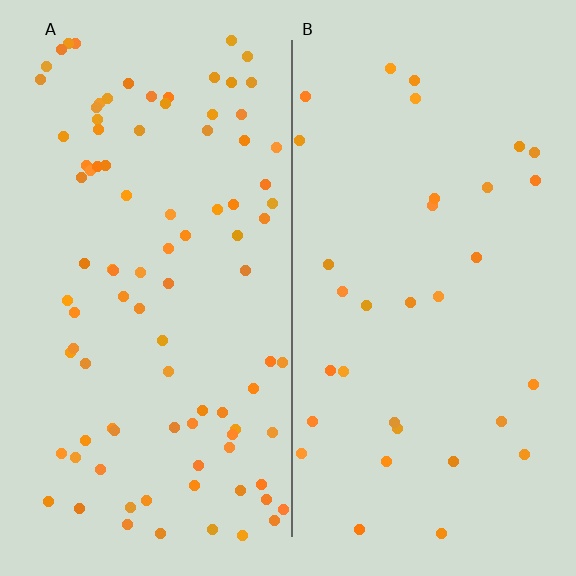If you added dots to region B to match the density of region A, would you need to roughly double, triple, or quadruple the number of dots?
Approximately triple.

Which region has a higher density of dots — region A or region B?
A (the left).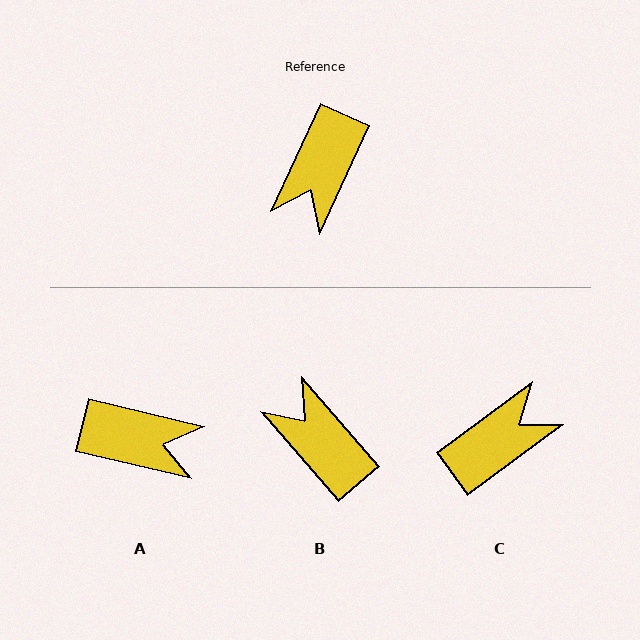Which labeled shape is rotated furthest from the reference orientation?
C, about 151 degrees away.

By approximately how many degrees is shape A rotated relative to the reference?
Approximately 101 degrees counter-clockwise.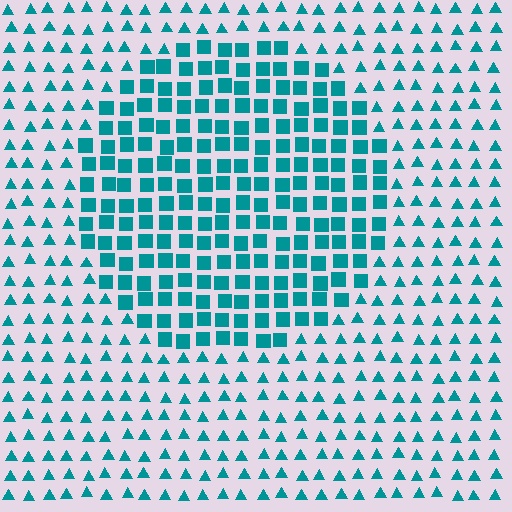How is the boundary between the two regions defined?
The boundary is defined by a change in element shape: squares inside vs. triangles outside. All elements share the same color and spacing.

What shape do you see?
I see a circle.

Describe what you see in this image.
The image is filled with small teal elements arranged in a uniform grid. A circle-shaped region contains squares, while the surrounding area contains triangles. The boundary is defined purely by the change in element shape.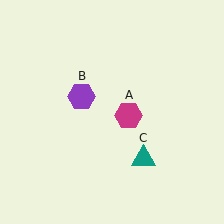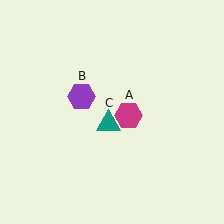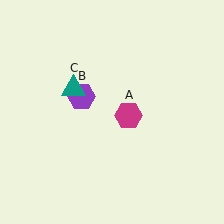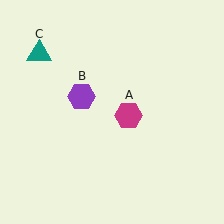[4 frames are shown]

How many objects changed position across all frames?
1 object changed position: teal triangle (object C).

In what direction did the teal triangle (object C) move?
The teal triangle (object C) moved up and to the left.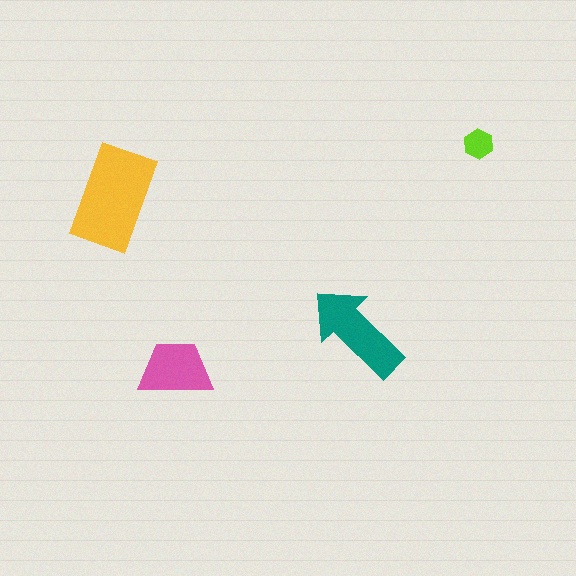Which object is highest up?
The lime hexagon is topmost.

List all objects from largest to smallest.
The yellow rectangle, the teal arrow, the pink trapezoid, the lime hexagon.